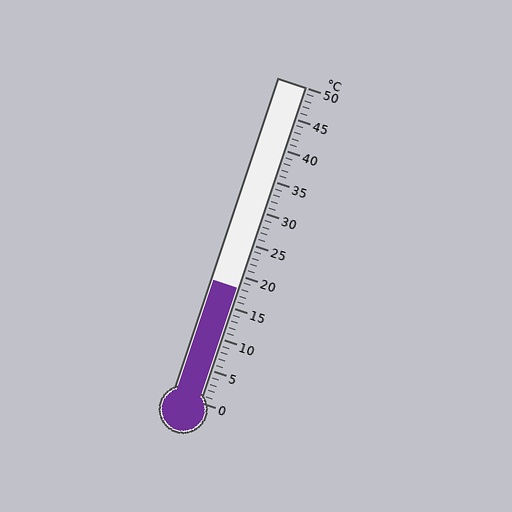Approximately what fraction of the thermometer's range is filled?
The thermometer is filled to approximately 35% of its range.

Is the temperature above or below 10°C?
The temperature is above 10°C.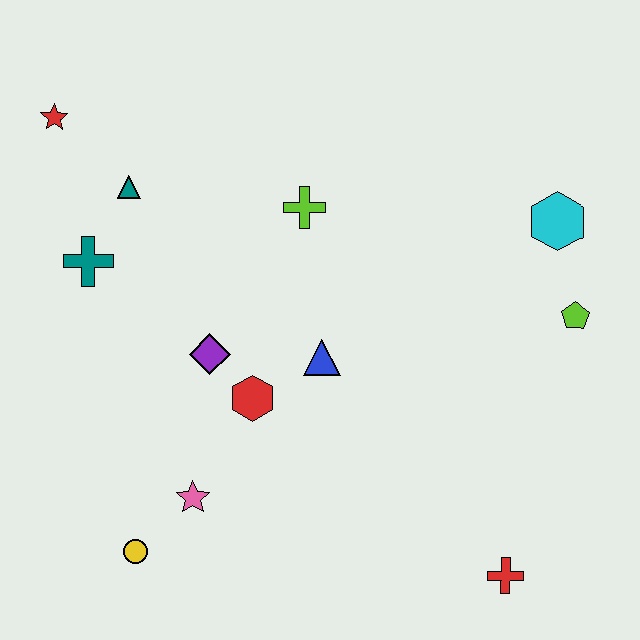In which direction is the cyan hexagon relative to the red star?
The cyan hexagon is to the right of the red star.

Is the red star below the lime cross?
No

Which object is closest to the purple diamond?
The red hexagon is closest to the purple diamond.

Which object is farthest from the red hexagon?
The cyan hexagon is farthest from the red hexagon.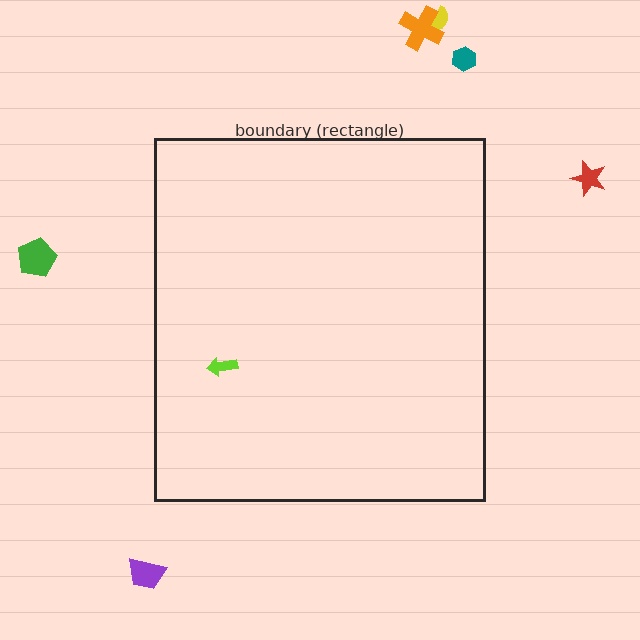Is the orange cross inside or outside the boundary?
Outside.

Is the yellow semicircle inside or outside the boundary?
Outside.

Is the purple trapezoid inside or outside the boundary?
Outside.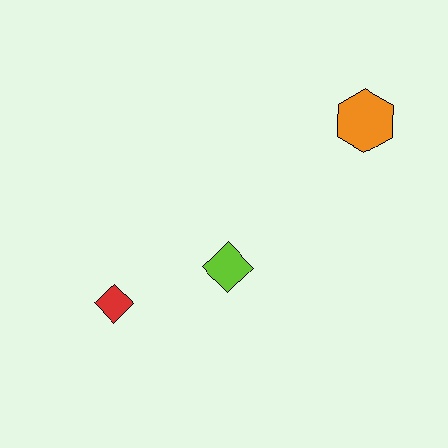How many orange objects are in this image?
There is 1 orange object.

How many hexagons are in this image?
There is 1 hexagon.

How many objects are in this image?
There are 3 objects.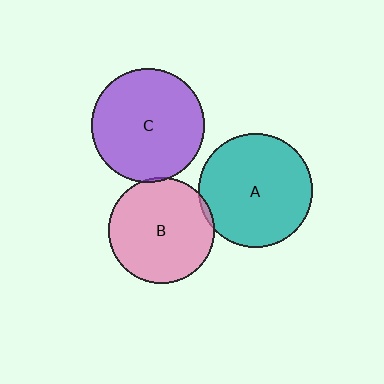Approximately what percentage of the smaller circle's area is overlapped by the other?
Approximately 5%.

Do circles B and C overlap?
Yes.